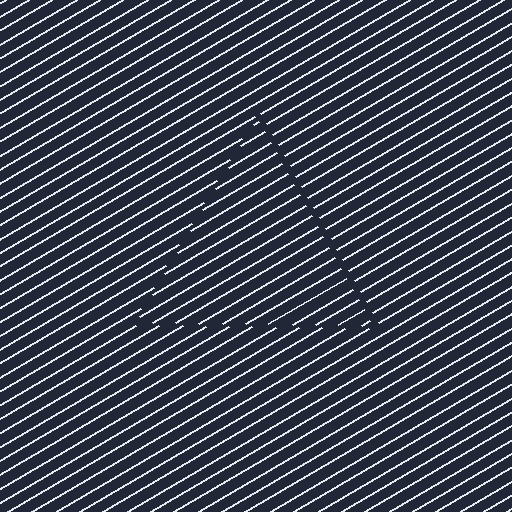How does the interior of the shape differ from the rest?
The interior of the shape contains the same grating, shifted by half a period — the contour is defined by the phase discontinuity where line-ends from the inner and outer gratings abut.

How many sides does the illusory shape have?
3 sides — the line-ends trace a triangle.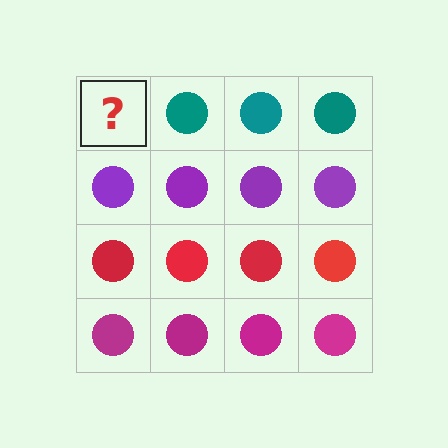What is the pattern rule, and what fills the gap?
The rule is that each row has a consistent color. The gap should be filled with a teal circle.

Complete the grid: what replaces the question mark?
The question mark should be replaced with a teal circle.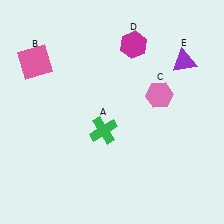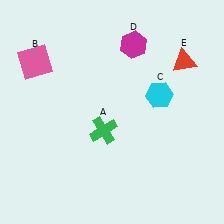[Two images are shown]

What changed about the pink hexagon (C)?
In Image 1, C is pink. In Image 2, it changed to cyan.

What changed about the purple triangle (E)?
In Image 1, E is purple. In Image 2, it changed to red.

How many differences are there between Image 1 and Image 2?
There are 2 differences between the two images.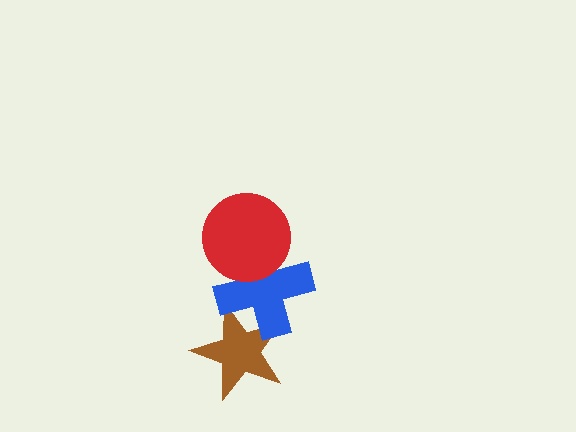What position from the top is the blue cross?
The blue cross is 2nd from the top.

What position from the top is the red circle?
The red circle is 1st from the top.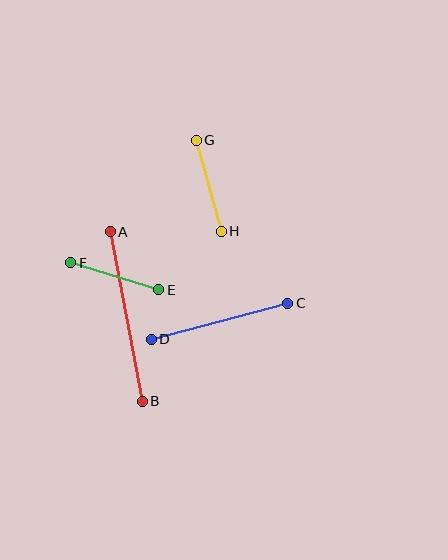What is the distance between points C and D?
The distance is approximately 141 pixels.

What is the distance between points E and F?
The distance is approximately 92 pixels.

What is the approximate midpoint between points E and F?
The midpoint is at approximately (115, 276) pixels.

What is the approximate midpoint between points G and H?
The midpoint is at approximately (209, 186) pixels.